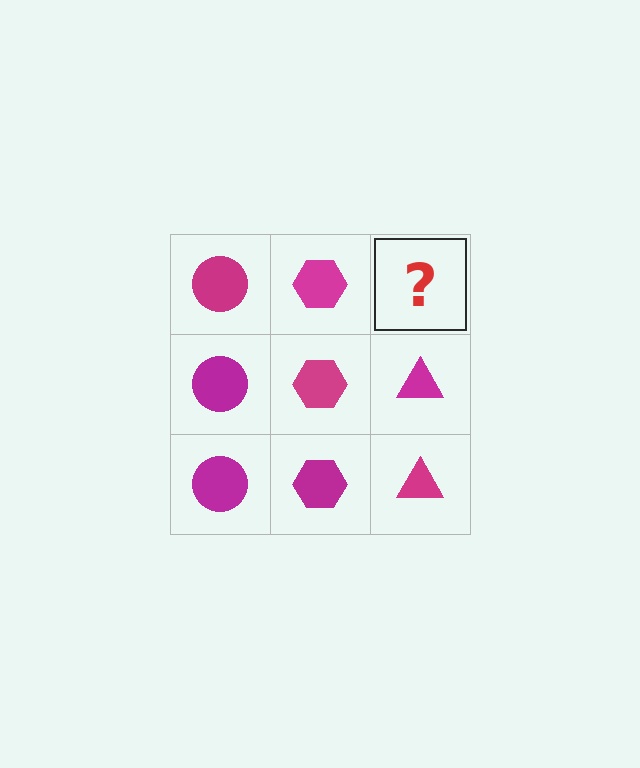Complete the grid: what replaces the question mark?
The question mark should be replaced with a magenta triangle.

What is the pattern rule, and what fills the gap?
The rule is that each column has a consistent shape. The gap should be filled with a magenta triangle.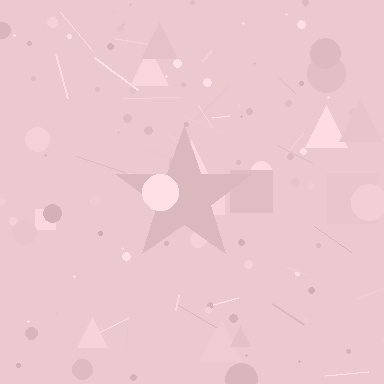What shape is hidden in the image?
A star is hidden in the image.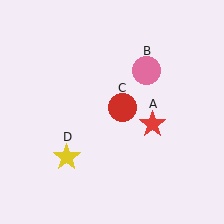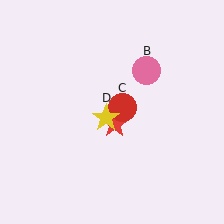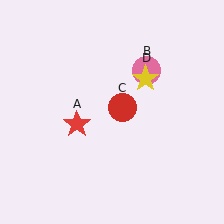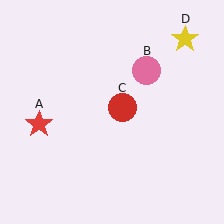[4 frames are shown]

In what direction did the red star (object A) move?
The red star (object A) moved left.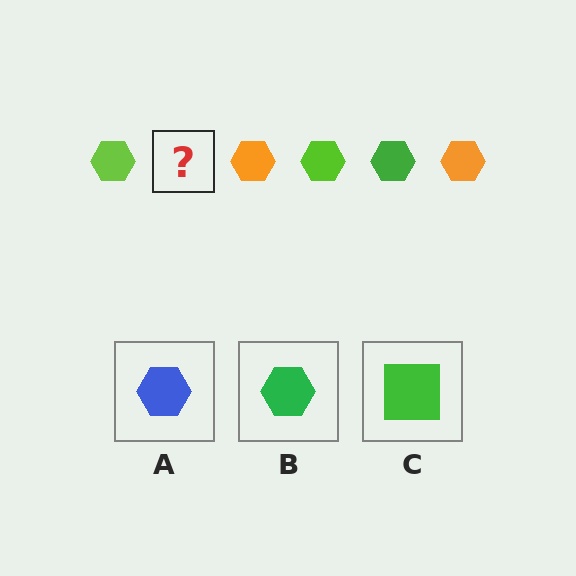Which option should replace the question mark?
Option B.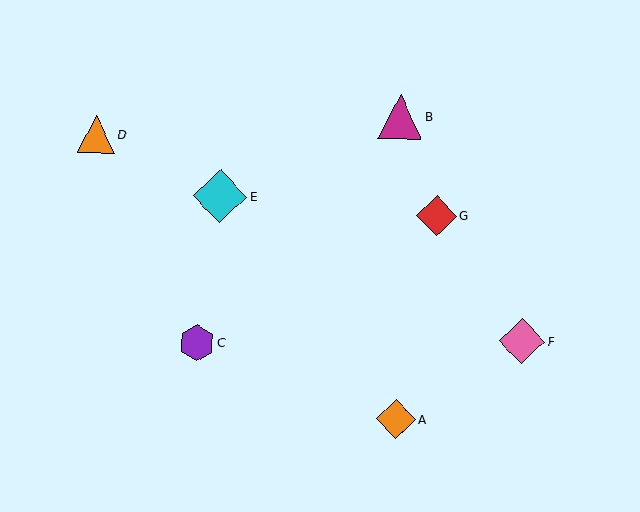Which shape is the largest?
The cyan diamond (labeled E) is the largest.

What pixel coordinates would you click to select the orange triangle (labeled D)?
Click at (96, 134) to select the orange triangle D.